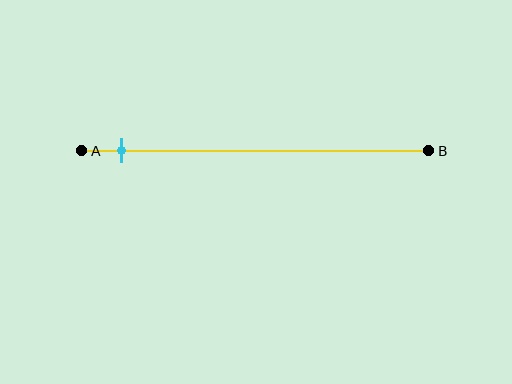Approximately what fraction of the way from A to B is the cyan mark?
The cyan mark is approximately 10% of the way from A to B.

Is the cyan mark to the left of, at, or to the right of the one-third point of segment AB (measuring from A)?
The cyan mark is to the left of the one-third point of segment AB.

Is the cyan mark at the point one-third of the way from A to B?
No, the mark is at about 10% from A, not at the 33% one-third point.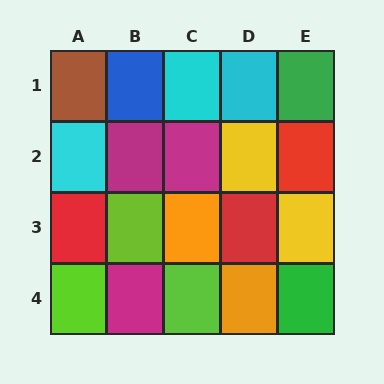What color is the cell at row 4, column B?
Magenta.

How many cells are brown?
1 cell is brown.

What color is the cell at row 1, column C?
Cyan.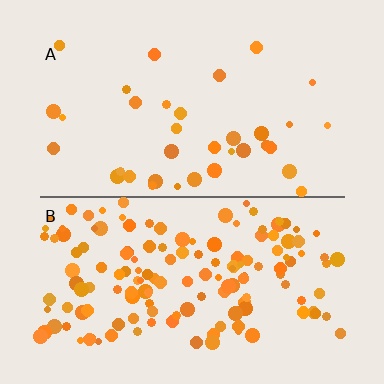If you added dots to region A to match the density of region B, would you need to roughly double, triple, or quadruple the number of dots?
Approximately quadruple.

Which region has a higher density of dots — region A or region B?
B (the bottom).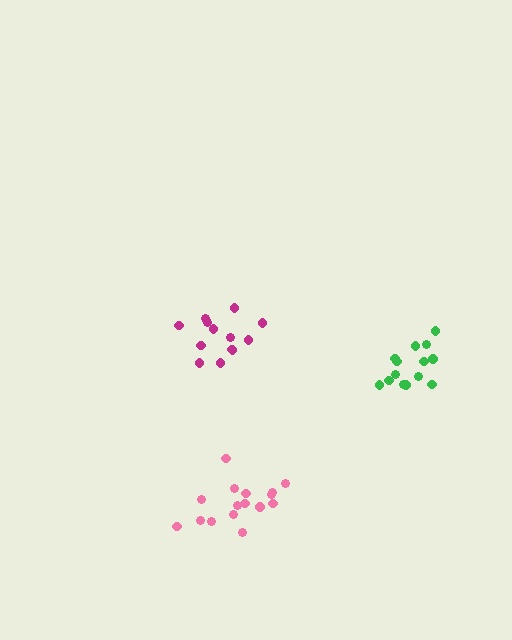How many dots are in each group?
Group 1: 13 dots, Group 2: 16 dots, Group 3: 14 dots (43 total).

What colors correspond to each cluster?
The clusters are colored: magenta, pink, green.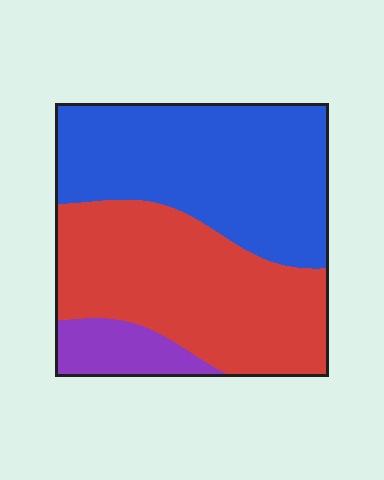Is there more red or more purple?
Red.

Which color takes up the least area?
Purple, at roughly 10%.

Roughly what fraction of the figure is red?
Red covers around 45% of the figure.